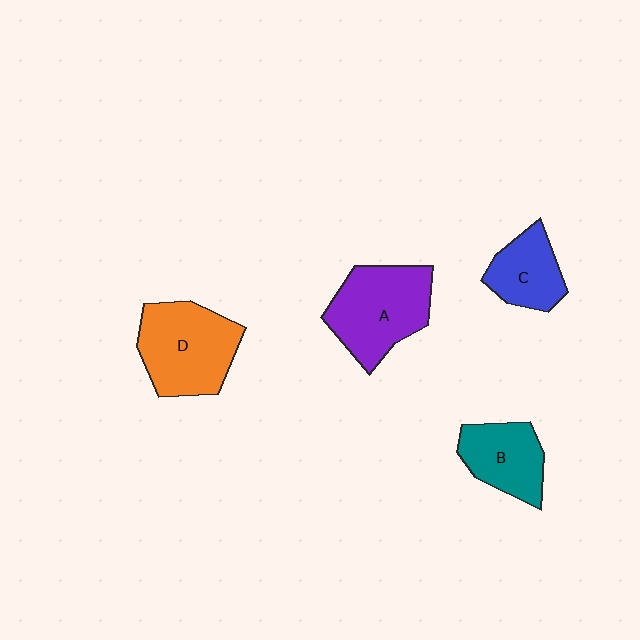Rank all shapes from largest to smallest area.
From largest to smallest: D (orange), A (purple), B (teal), C (blue).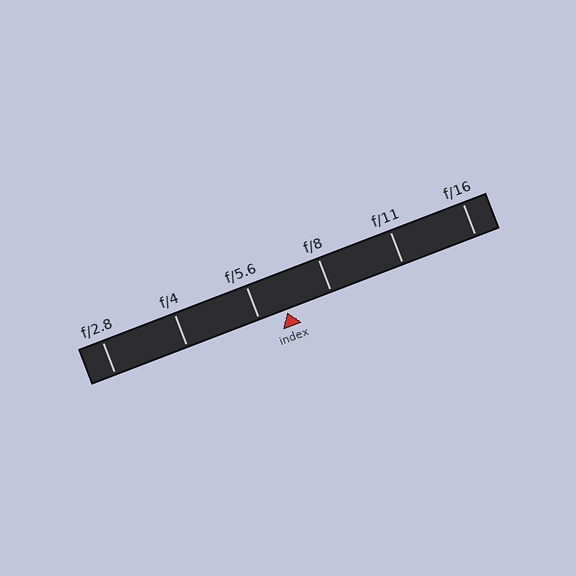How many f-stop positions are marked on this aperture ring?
There are 6 f-stop positions marked.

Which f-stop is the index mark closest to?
The index mark is closest to f/5.6.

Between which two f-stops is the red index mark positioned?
The index mark is between f/5.6 and f/8.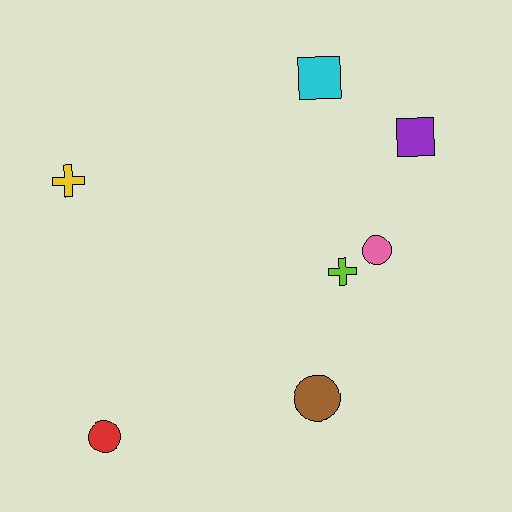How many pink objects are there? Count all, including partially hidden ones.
There is 1 pink object.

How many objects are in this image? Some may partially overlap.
There are 7 objects.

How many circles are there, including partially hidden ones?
There are 3 circles.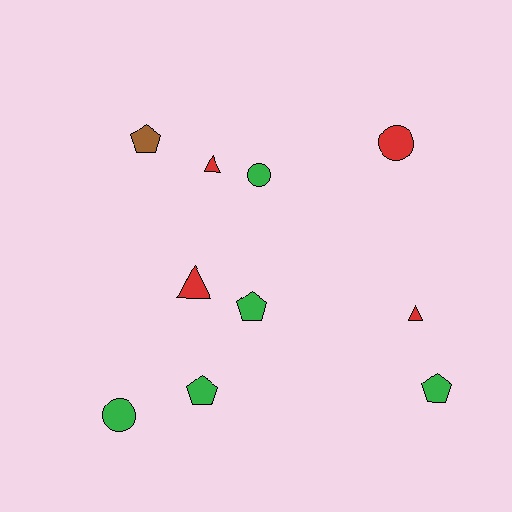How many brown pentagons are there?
There is 1 brown pentagon.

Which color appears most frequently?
Green, with 5 objects.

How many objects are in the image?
There are 10 objects.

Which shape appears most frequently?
Pentagon, with 4 objects.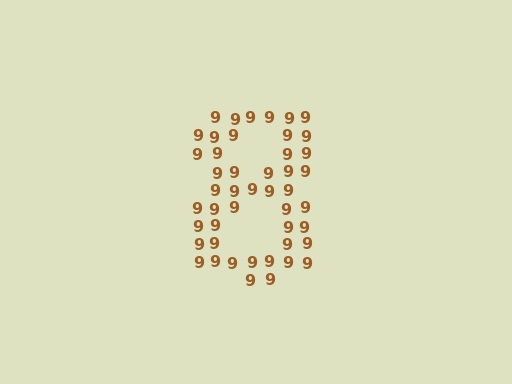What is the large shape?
The large shape is the digit 8.